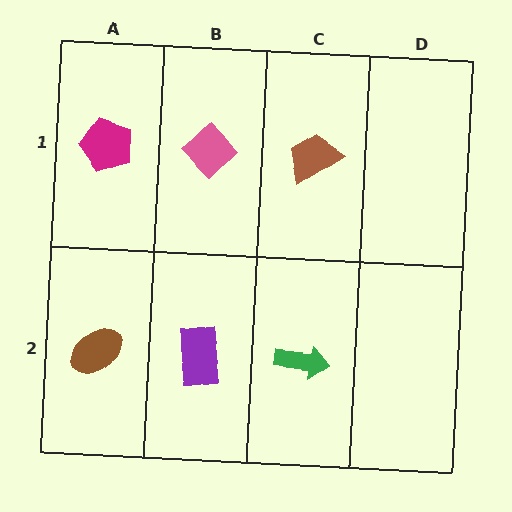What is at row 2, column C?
A green arrow.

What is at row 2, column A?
A brown ellipse.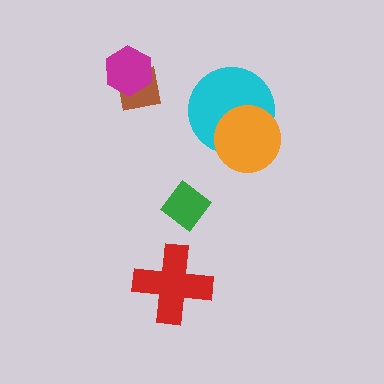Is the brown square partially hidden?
Yes, it is partially covered by another shape.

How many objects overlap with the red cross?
0 objects overlap with the red cross.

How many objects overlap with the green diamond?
0 objects overlap with the green diamond.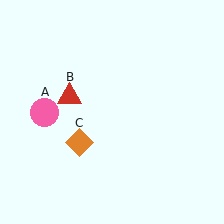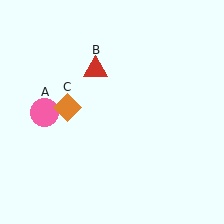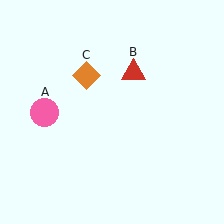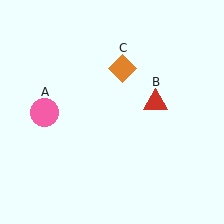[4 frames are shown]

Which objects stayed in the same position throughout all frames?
Pink circle (object A) remained stationary.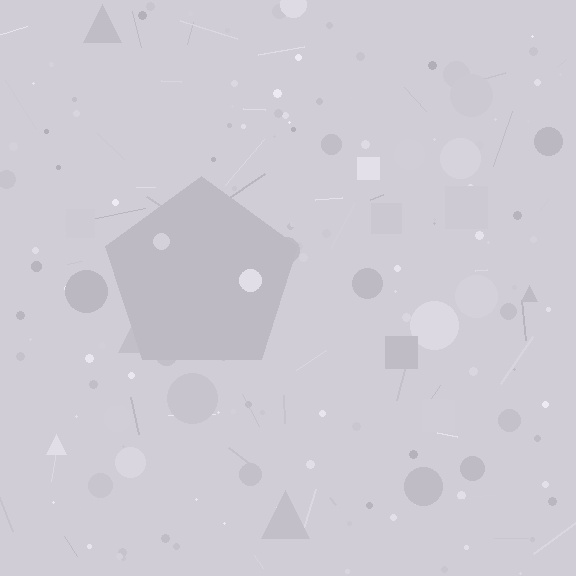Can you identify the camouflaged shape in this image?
The camouflaged shape is a pentagon.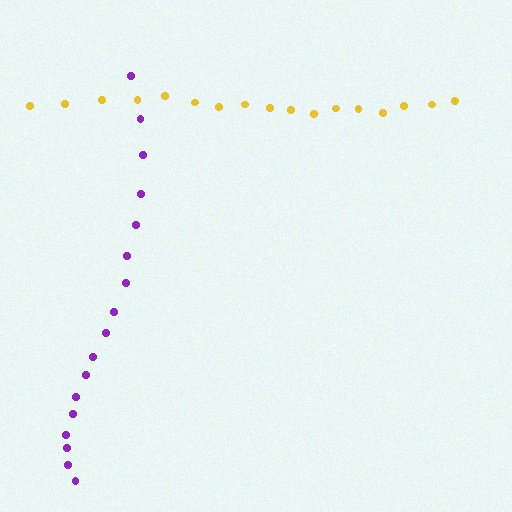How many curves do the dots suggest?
There are 2 distinct paths.